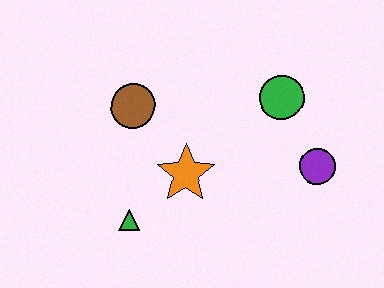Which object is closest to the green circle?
The purple circle is closest to the green circle.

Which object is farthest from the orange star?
The purple circle is farthest from the orange star.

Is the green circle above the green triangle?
Yes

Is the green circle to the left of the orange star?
No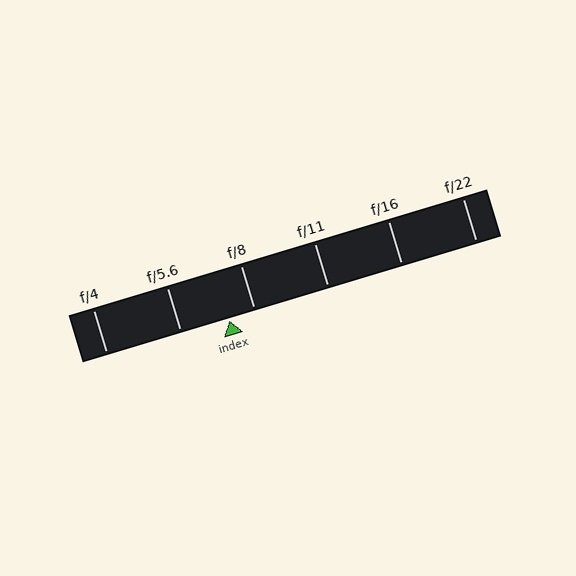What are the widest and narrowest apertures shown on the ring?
The widest aperture shown is f/4 and the narrowest is f/22.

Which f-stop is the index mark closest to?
The index mark is closest to f/8.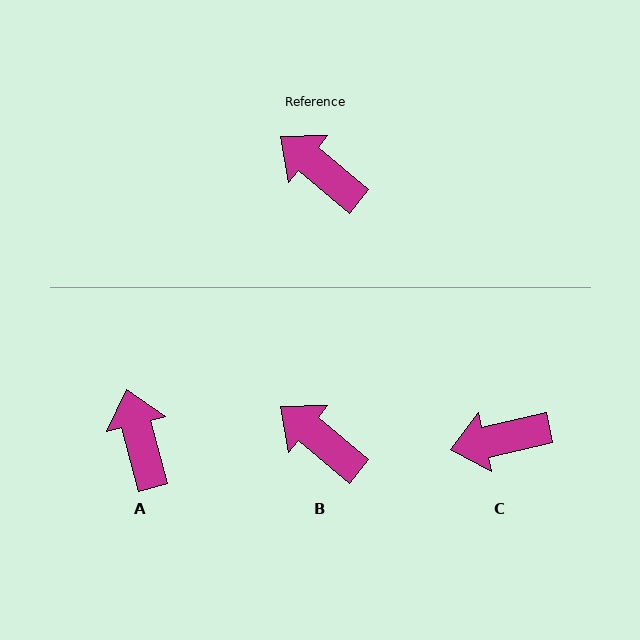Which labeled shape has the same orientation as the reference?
B.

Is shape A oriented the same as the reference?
No, it is off by about 35 degrees.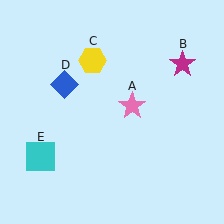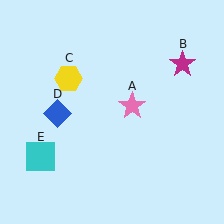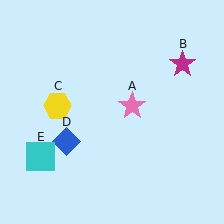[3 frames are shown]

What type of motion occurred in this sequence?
The yellow hexagon (object C), blue diamond (object D) rotated counterclockwise around the center of the scene.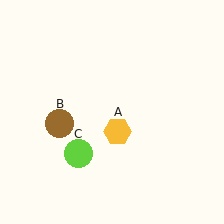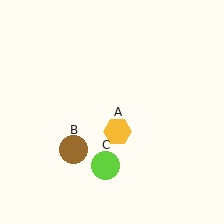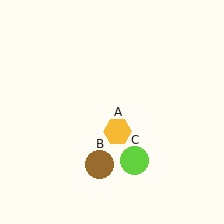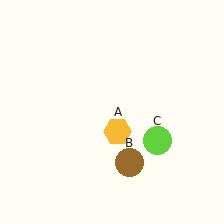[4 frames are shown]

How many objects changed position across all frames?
2 objects changed position: brown circle (object B), lime circle (object C).